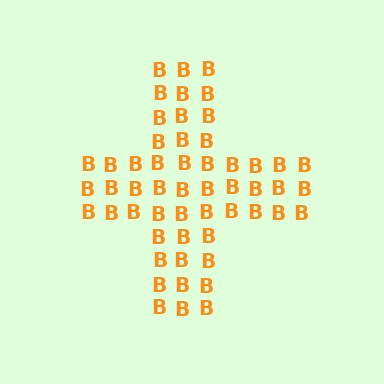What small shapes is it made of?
It is made of small letter B's.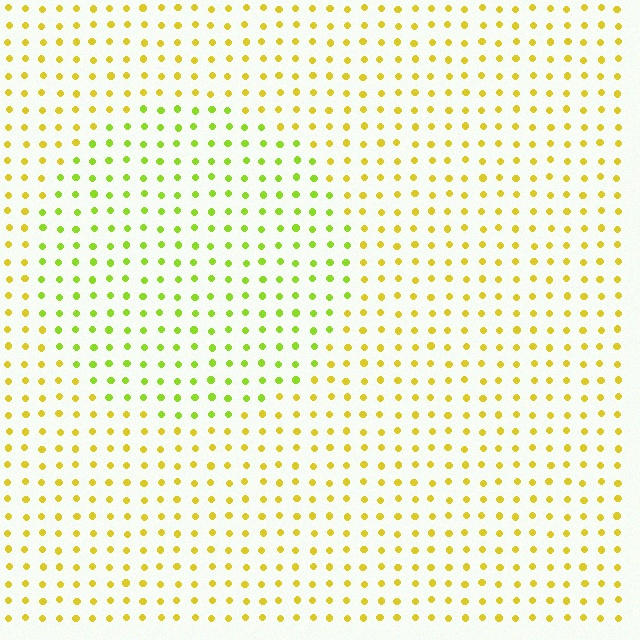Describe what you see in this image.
The image is filled with small yellow elements in a uniform arrangement. A circle-shaped region is visible where the elements are tinted to a slightly different hue, forming a subtle color boundary.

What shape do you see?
I see a circle.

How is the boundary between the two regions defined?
The boundary is defined purely by a slight shift in hue (about 33 degrees). Spacing, size, and orientation are identical on both sides.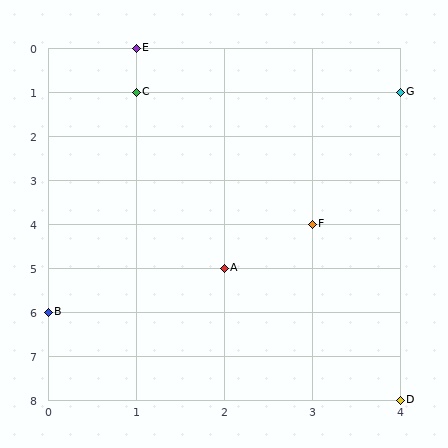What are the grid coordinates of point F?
Point F is at grid coordinates (3, 4).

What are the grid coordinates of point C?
Point C is at grid coordinates (1, 1).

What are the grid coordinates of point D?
Point D is at grid coordinates (4, 8).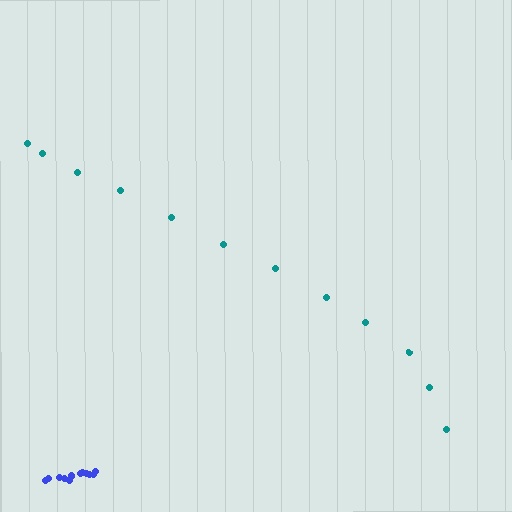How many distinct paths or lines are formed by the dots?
There are 2 distinct paths.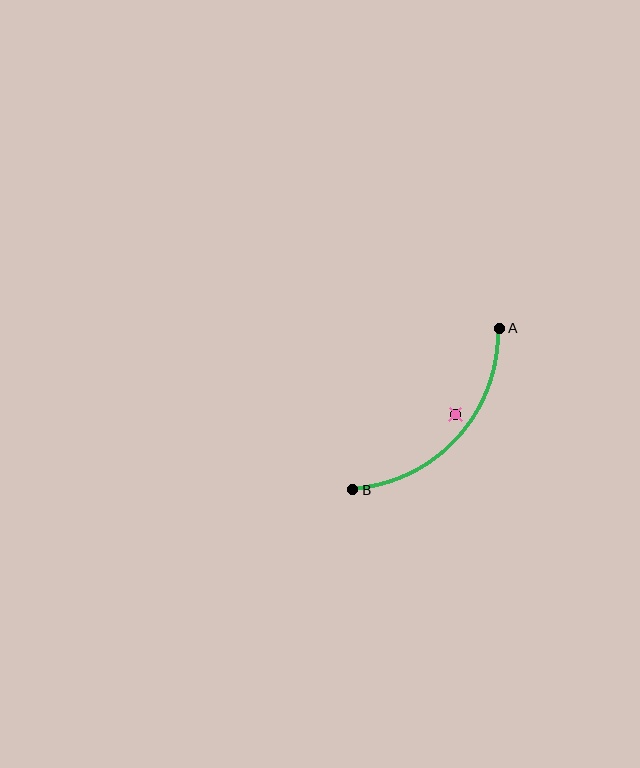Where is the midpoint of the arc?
The arc midpoint is the point on the curve farthest from the straight line joining A and B. It sits below and to the right of that line.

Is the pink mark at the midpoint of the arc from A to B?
No — the pink mark does not lie on the arc at all. It sits slightly inside the curve.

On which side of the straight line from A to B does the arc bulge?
The arc bulges below and to the right of the straight line connecting A and B.